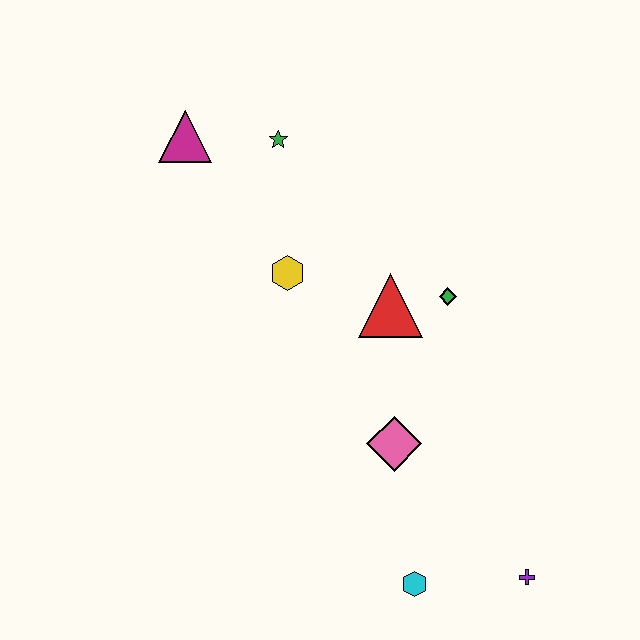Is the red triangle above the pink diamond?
Yes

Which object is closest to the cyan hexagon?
The purple cross is closest to the cyan hexagon.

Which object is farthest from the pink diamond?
The magenta triangle is farthest from the pink diamond.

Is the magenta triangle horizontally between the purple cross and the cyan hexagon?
No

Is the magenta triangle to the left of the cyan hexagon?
Yes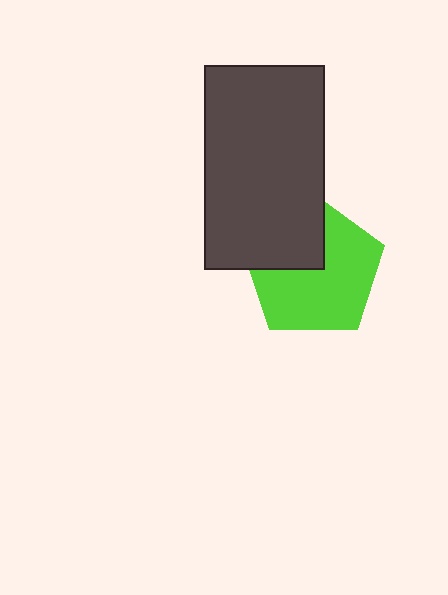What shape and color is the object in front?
The object in front is a dark gray rectangle.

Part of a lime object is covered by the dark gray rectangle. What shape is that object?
It is a pentagon.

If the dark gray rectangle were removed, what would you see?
You would see the complete lime pentagon.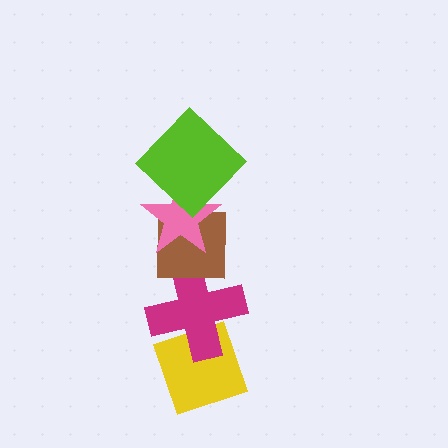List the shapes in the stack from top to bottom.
From top to bottom: the lime diamond, the pink star, the brown square, the magenta cross, the yellow diamond.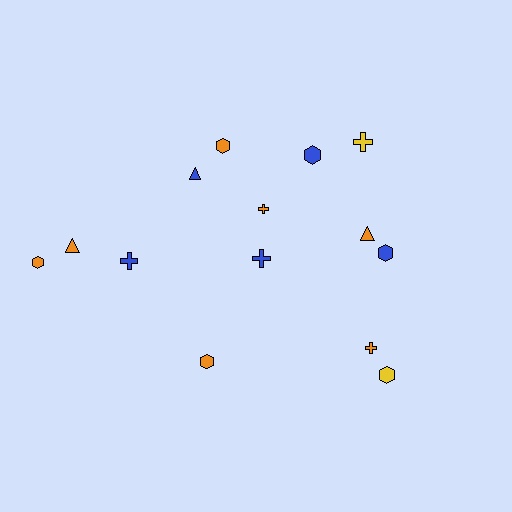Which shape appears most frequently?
Hexagon, with 6 objects.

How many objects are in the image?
There are 14 objects.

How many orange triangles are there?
There are 2 orange triangles.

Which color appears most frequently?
Orange, with 7 objects.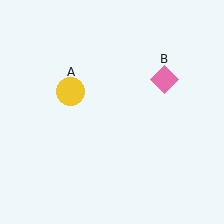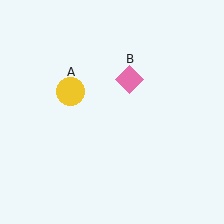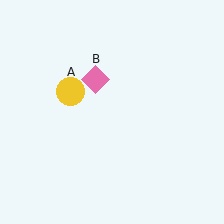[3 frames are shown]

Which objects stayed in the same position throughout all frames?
Yellow circle (object A) remained stationary.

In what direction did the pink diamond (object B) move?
The pink diamond (object B) moved left.